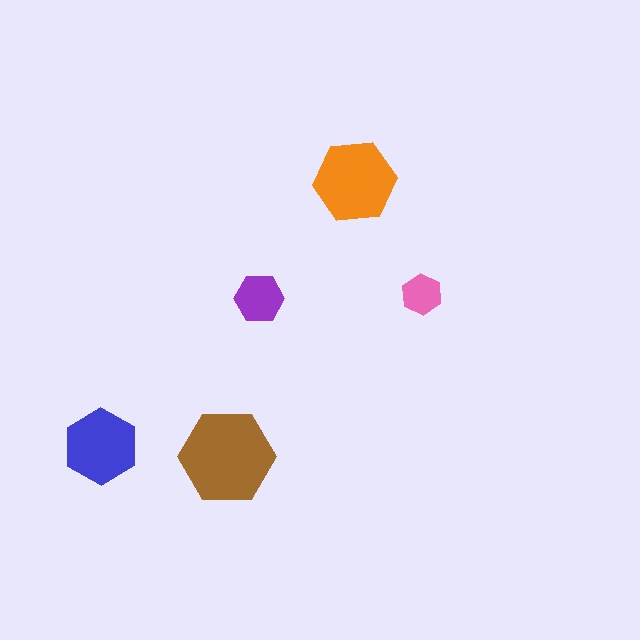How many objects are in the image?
There are 5 objects in the image.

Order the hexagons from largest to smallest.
the brown one, the orange one, the blue one, the purple one, the pink one.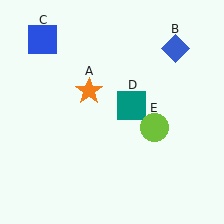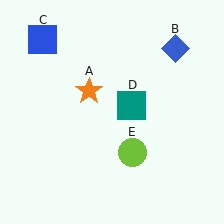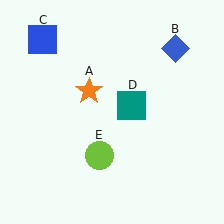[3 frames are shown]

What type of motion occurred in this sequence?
The lime circle (object E) rotated clockwise around the center of the scene.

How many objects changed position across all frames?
1 object changed position: lime circle (object E).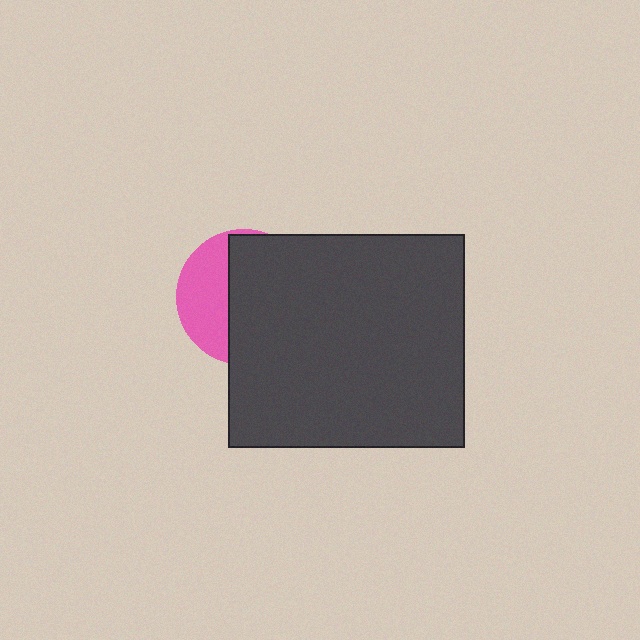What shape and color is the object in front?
The object in front is a dark gray rectangle.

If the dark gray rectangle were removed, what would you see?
You would see the complete pink circle.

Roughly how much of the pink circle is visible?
A small part of it is visible (roughly 36%).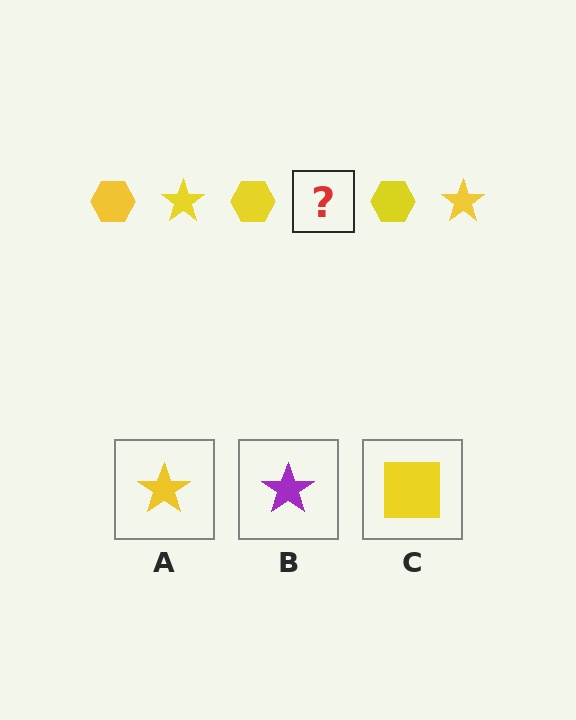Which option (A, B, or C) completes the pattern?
A.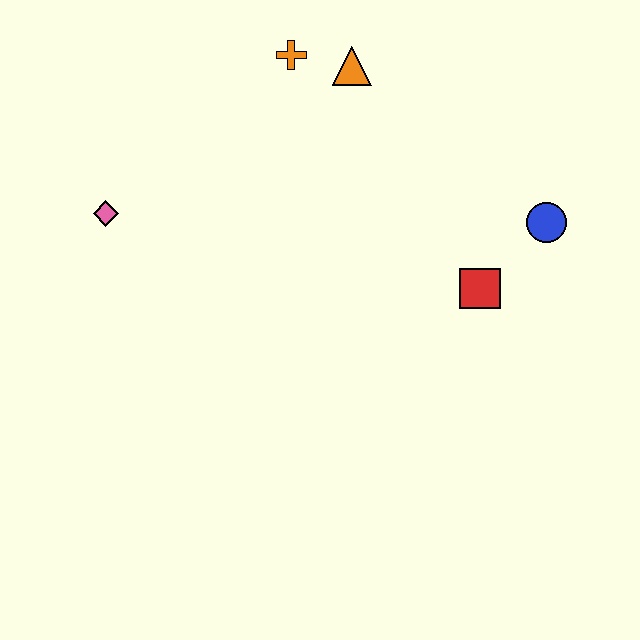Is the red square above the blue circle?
No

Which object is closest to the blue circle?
The red square is closest to the blue circle.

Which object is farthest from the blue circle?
The pink diamond is farthest from the blue circle.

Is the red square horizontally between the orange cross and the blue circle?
Yes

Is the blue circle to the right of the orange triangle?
Yes